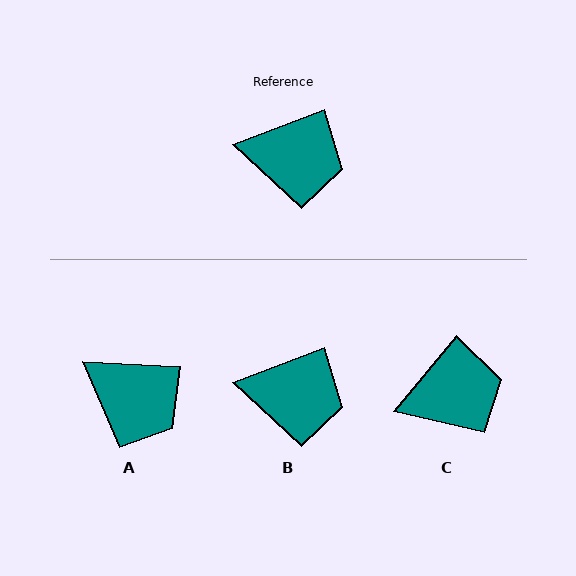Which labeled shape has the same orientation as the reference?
B.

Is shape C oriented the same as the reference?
No, it is off by about 29 degrees.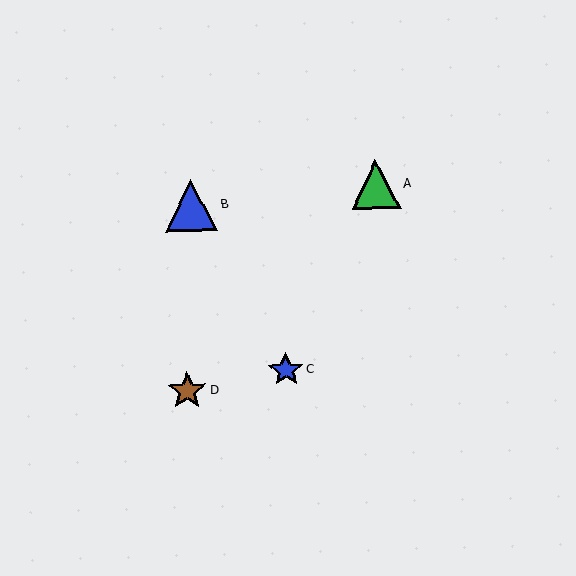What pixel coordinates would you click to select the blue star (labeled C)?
Click at (286, 370) to select the blue star C.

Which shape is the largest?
The blue triangle (labeled B) is the largest.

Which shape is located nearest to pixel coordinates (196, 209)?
The blue triangle (labeled B) at (191, 205) is nearest to that location.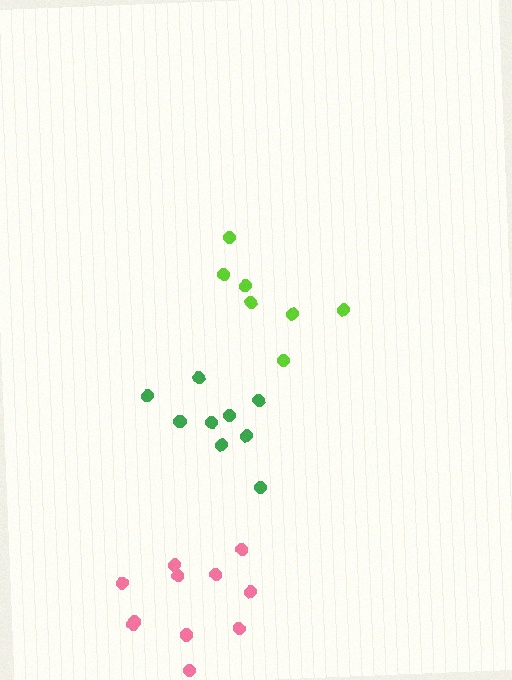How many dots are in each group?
Group 1: 11 dots, Group 2: 9 dots, Group 3: 7 dots (27 total).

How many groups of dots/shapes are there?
There are 3 groups.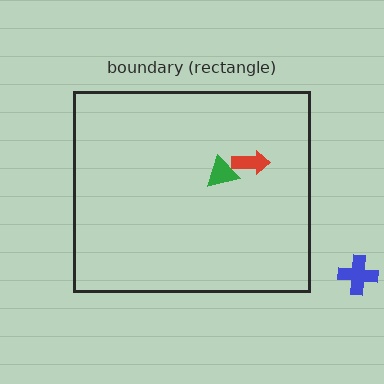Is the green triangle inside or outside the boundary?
Inside.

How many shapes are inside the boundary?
2 inside, 1 outside.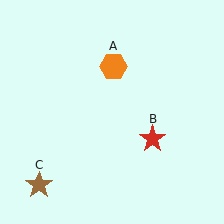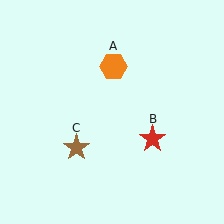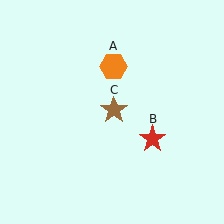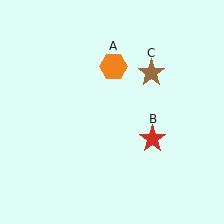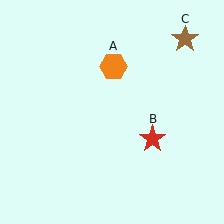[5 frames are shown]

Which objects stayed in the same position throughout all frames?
Orange hexagon (object A) and red star (object B) remained stationary.